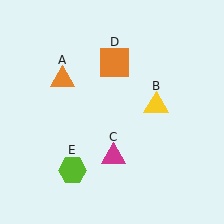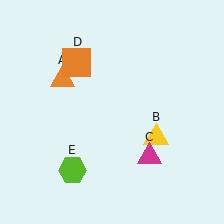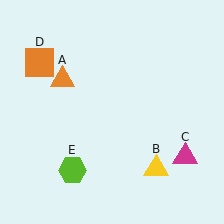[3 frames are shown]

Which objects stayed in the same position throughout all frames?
Orange triangle (object A) and lime hexagon (object E) remained stationary.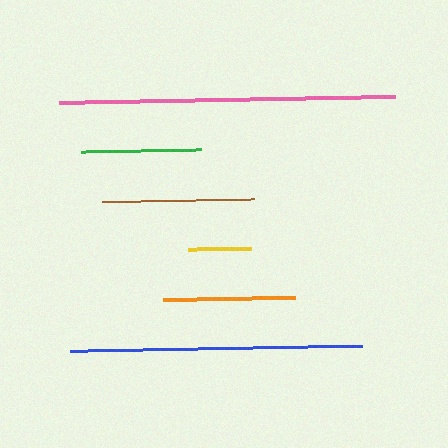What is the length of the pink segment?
The pink segment is approximately 337 pixels long.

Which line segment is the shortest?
The yellow line is the shortest at approximately 62 pixels.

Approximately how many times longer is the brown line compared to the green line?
The brown line is approximately 1.3 times the length of the green line.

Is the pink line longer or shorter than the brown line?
The pink line is longer than the brown line.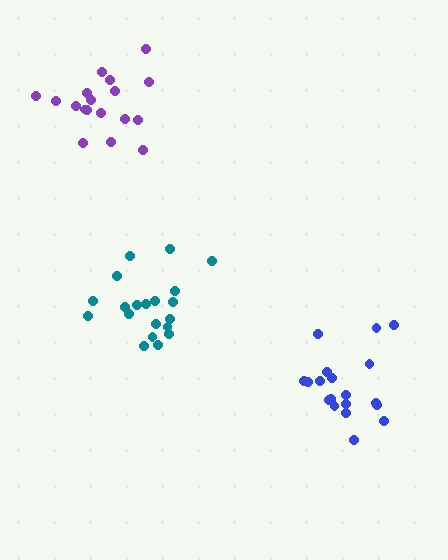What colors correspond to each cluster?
The clusters are colored: purple, teal, blue.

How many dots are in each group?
Group 1: 18 dots, Group 2: 20 dots, Group 3: 19 dots (57 total).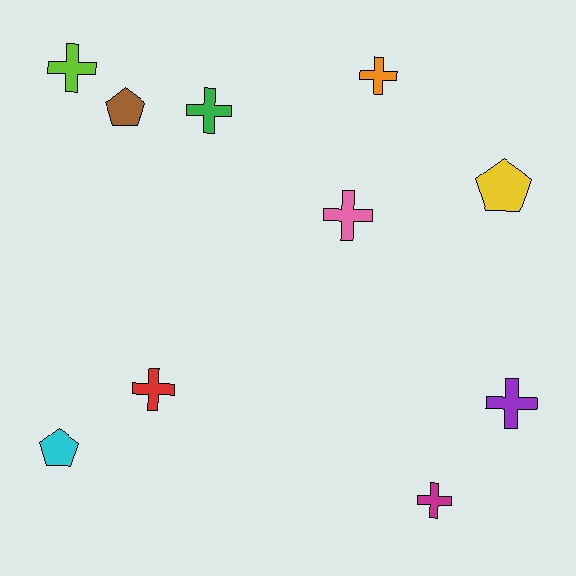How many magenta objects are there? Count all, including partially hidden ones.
There is 1 magenta object.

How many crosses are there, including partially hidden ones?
There are 7 crosses.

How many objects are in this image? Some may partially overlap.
There are 10 objects.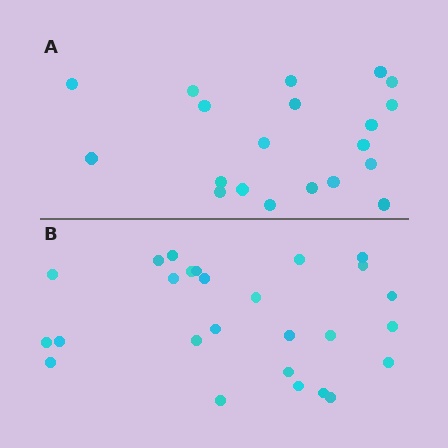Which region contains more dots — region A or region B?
Region B (the bottom region) has more dots.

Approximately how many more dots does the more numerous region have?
Region B has about 6 more dots than region A.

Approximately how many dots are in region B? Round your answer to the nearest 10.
About 30 dots. (The exact count is 26, which rounds to 30.)